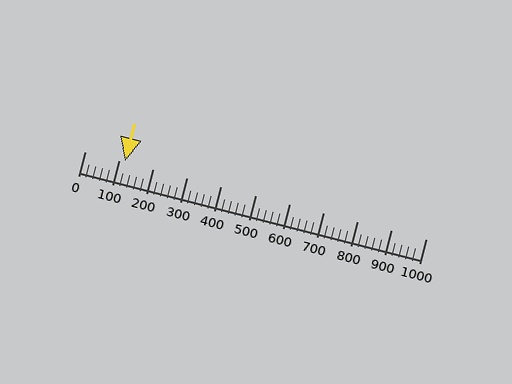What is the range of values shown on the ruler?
The ruler shows values from 0 to 1000.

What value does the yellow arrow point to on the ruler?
The yellow arrow points to approximately 117.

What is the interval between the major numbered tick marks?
The major tick marks are spaced 100 units apart.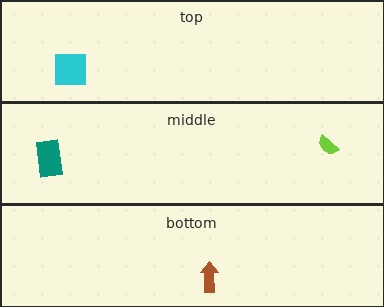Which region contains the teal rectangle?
The middle region.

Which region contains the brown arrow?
The bottom region.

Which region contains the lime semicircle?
The middle region.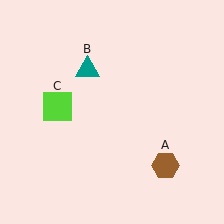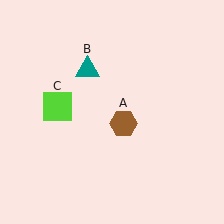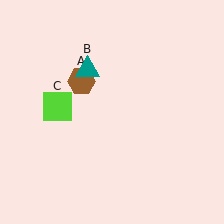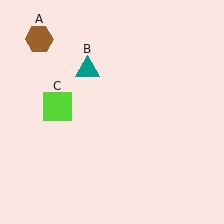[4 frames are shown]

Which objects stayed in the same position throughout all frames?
Teal triangle (object B) and lime square (object C) remained stationary.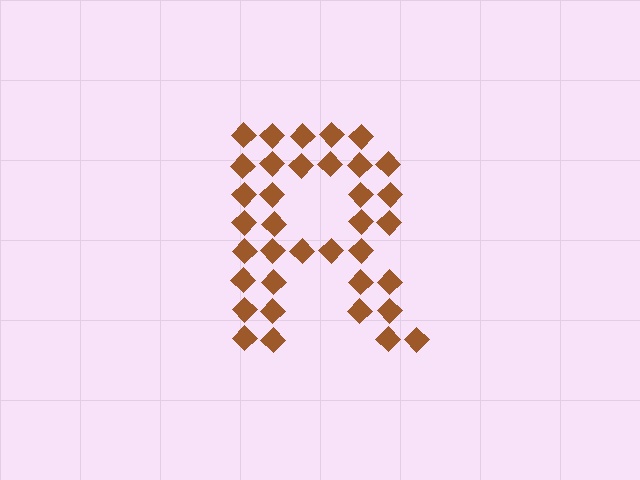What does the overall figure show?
The overall figure shows the letter R.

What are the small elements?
The small elements are diamonds.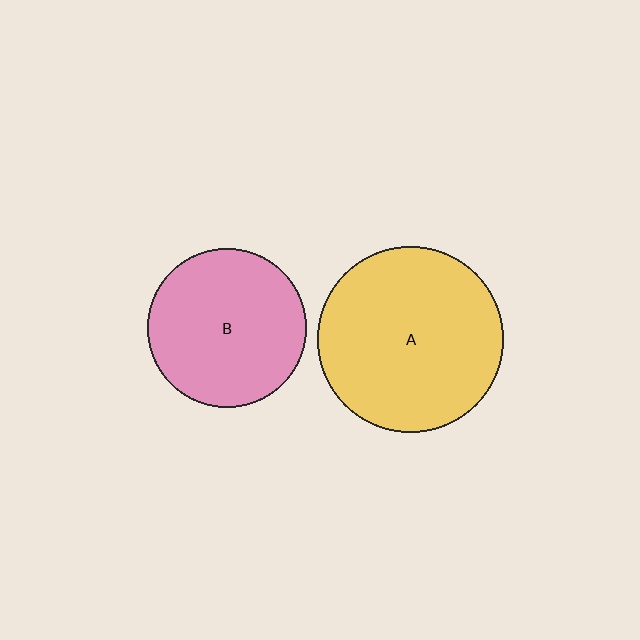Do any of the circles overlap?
No, none of the circles overlap.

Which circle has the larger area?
Circle A (yellow).